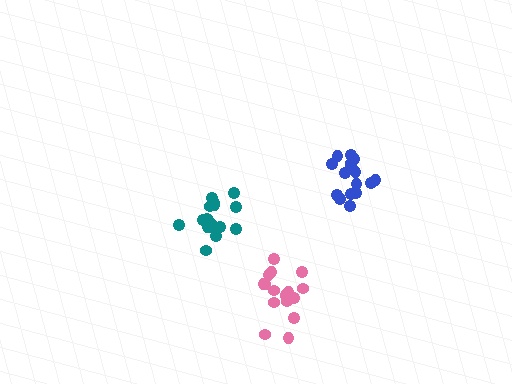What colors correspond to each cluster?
The clusters are colored: pink, teal, blue.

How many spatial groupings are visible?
There are 3 spatial groupings.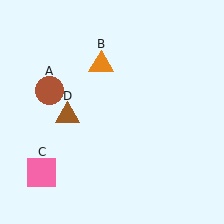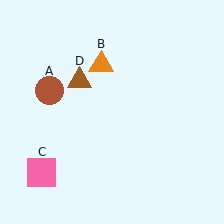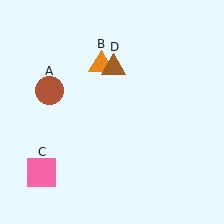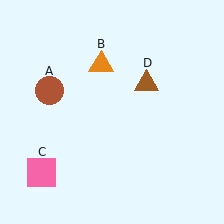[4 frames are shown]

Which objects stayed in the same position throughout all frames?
Brown circle (object A) and orange triangle (object B) and pink square (object C) remained stationary.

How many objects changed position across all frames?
1 object changed position: brown triangle (object D).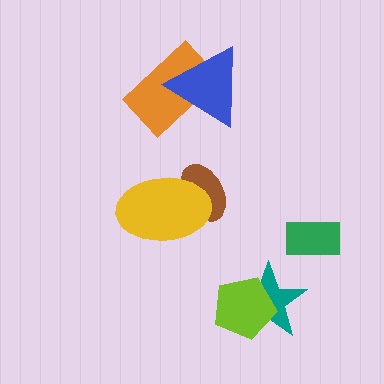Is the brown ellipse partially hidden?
Yes, it is partially covered by another shape.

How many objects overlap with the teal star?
1 object overlaps with the teal star.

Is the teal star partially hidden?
Yes, it is partially covered by another shape.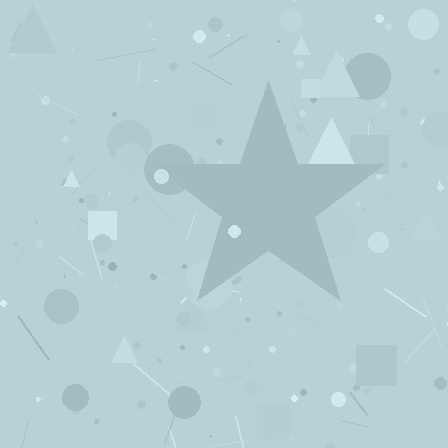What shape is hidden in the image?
A star is hidden in the image.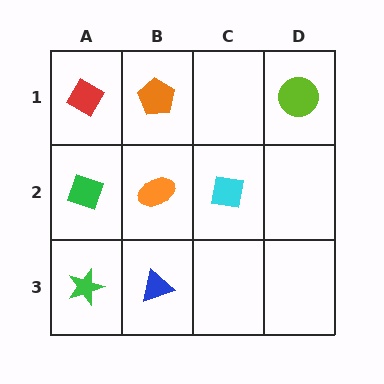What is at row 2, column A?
A green diamond.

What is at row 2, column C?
A cyan square.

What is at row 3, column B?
A blue triangle.